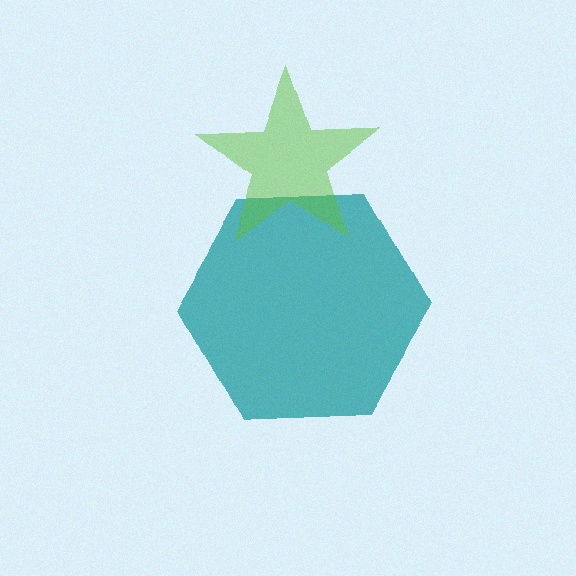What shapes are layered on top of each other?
The layered shapes are: a teal hexagon, a lime star.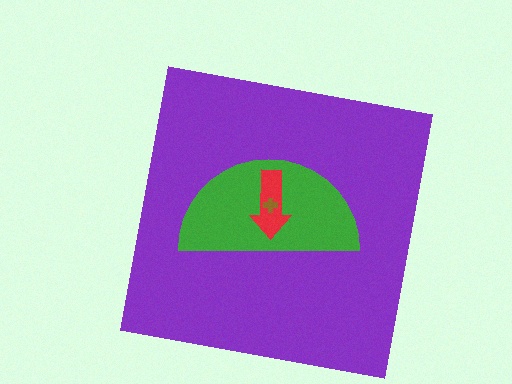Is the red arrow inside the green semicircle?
Yes.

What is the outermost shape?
The purple square.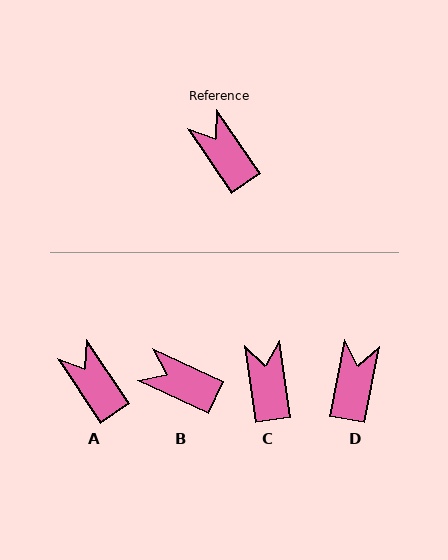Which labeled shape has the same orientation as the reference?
A.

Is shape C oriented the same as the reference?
No, it is off by about 25 degrees.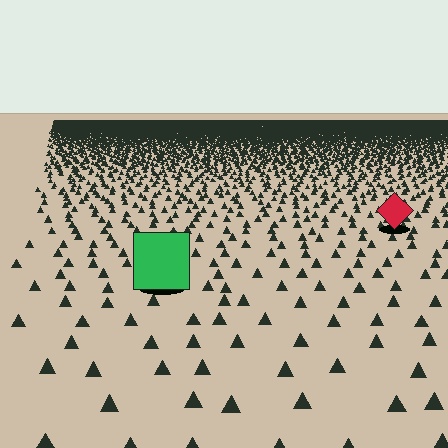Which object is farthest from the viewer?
The red diamond is farthest from the viewer. It appears smaller and the ground texture around it is denser.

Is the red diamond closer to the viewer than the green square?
No. The green square is closer — you can tell from the texture gradient: the ground texture is coarser near it.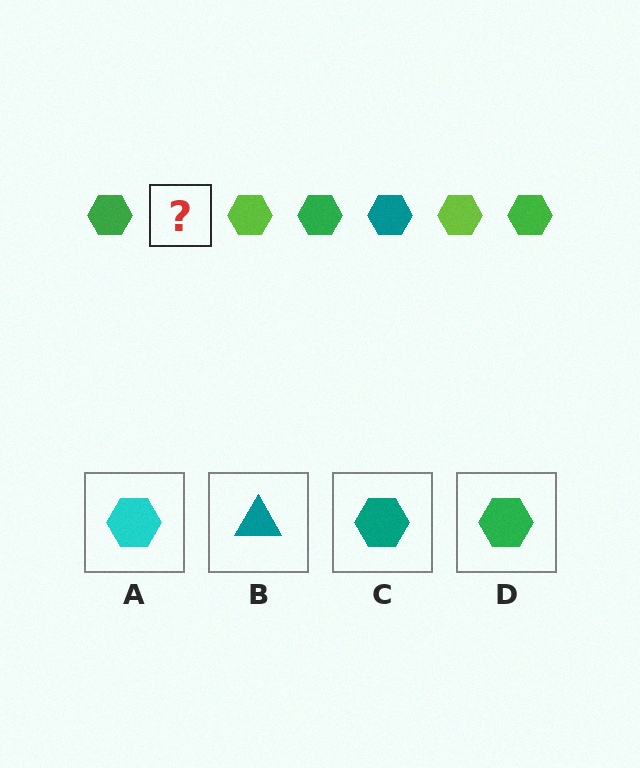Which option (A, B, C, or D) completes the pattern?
C.